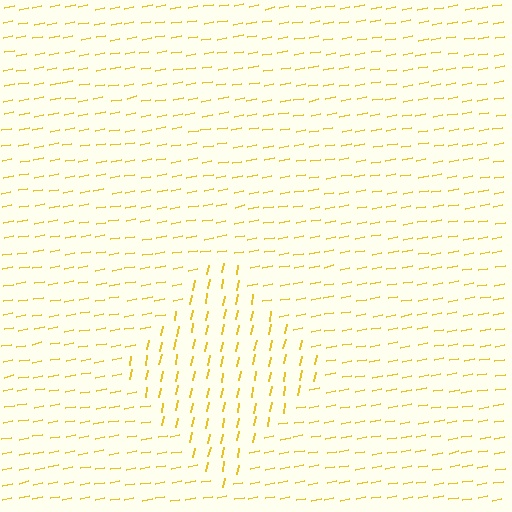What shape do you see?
I see a diamond.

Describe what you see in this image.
The image is filled with small yellow line segments. A diamond region in the image has lines oriented differently from the surrounding lines, creating a visible texture boundary.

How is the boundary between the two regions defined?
The boundary is defined purely by a change in line orientation (approximately 69 degrees difference). All lines are the same color and thickness.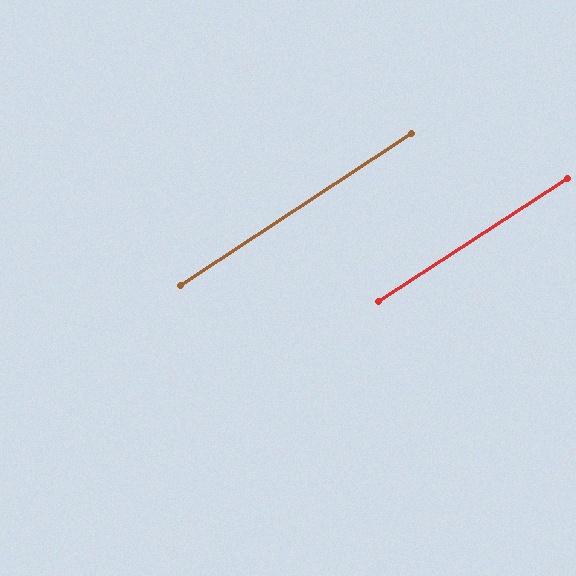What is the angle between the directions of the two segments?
Approximately 0 degrees.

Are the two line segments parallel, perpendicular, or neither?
Parallel — their directions differ by only 0.4°.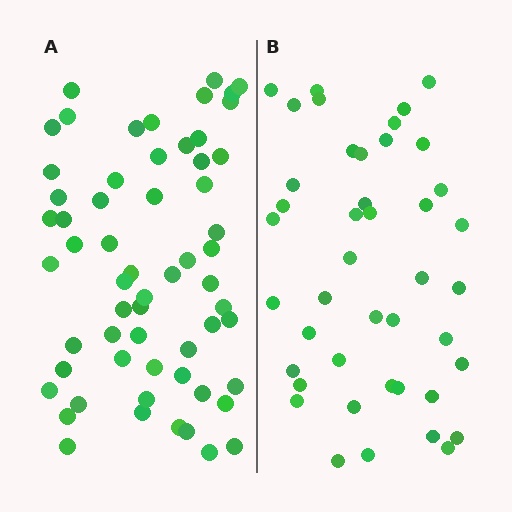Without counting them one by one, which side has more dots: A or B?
Region A (the left region) has more dots.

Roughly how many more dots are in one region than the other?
Region A has approximately 15 more dots than region B.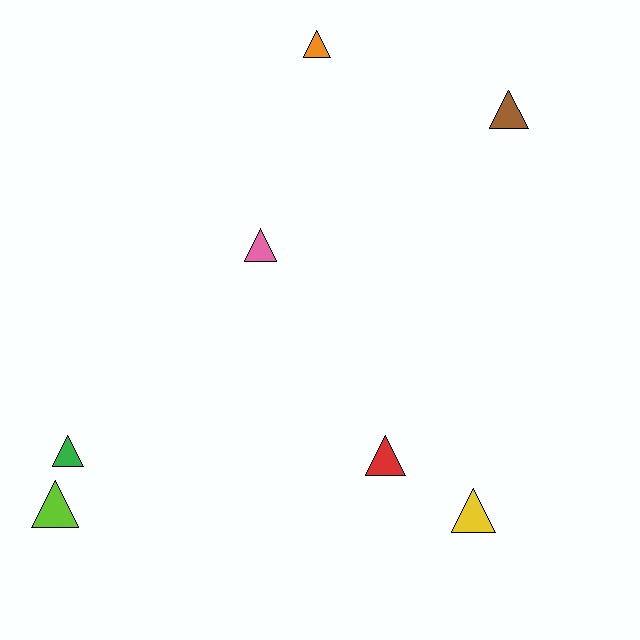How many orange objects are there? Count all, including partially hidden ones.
There is 1 orange object.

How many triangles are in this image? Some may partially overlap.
There are 7 triangles.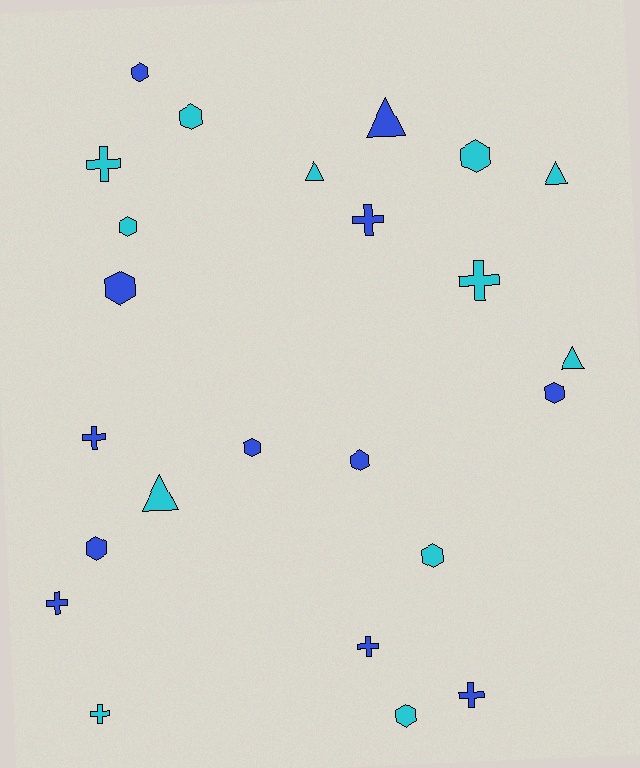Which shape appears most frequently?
Hexagon, with 11 objects.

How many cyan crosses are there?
There are 3 cyan crosses.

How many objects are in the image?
There are 24 objects.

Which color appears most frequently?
Blue, with 12 objects.